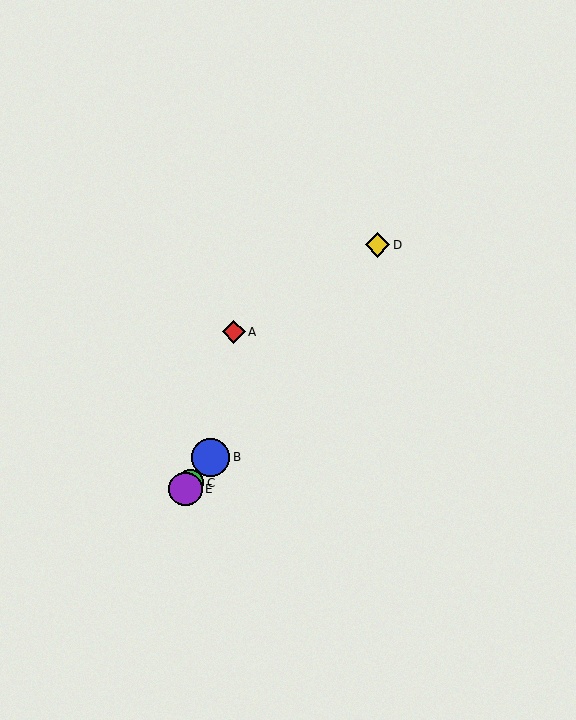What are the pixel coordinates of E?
Object E is at (186, 489).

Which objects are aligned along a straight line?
Objects B, C, D, E are aligned along a straight line.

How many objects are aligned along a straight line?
4 objects (B, C, D, E) are aligned along a straight line.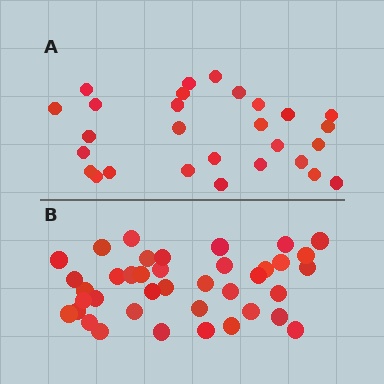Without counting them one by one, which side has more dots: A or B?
Region B (the bottom region) has more dots.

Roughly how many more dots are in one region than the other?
Region B has roughly 12 or so more dots than region A.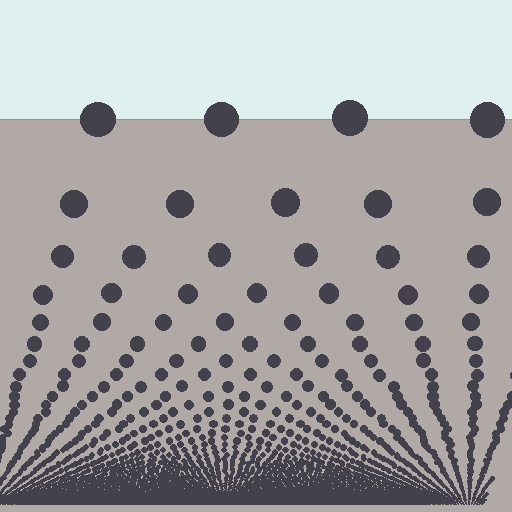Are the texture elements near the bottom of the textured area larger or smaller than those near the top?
Smaller. The gradient is inverted — elements near the bottom are smaller and denser.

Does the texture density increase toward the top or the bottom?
Density increases toward the bottom.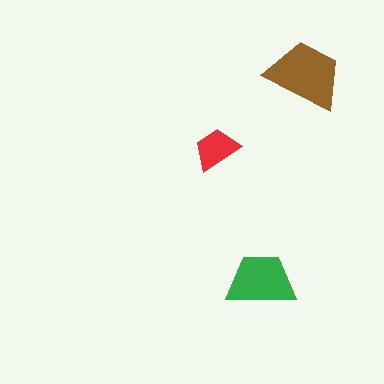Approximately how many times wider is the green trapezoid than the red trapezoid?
About 1.5 times wider.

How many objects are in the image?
There are 3 objects in the image.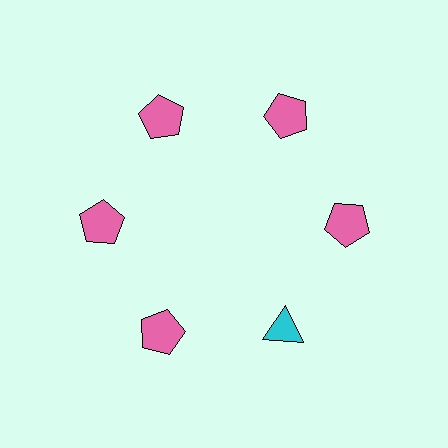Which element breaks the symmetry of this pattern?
The cyan triangle at roughly the 5 o'clock position breaks the symmetry. All other shapes are pink pentagons.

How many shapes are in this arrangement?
There are 6 shapes arranged in a ring pattern.